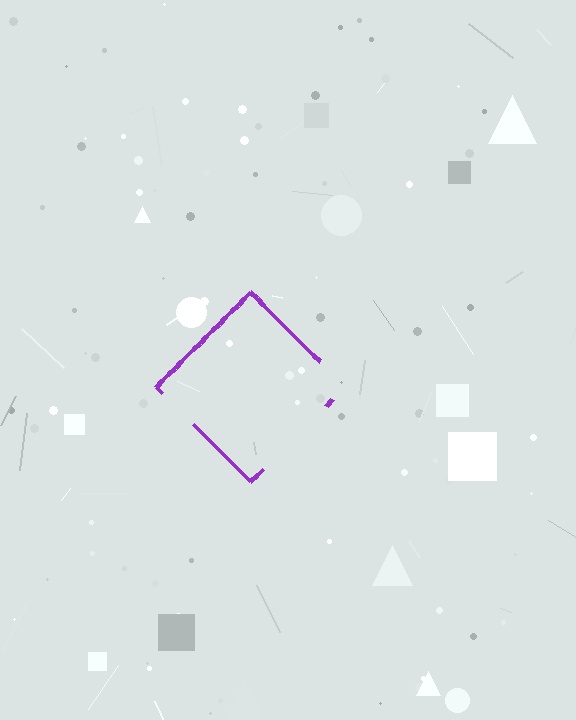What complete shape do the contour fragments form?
The contour fragments form a diamond.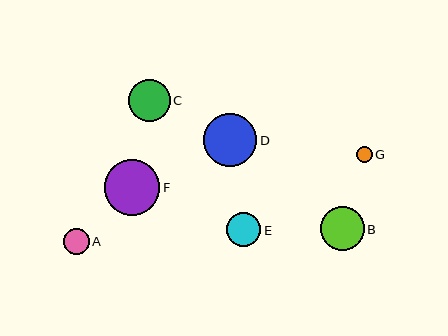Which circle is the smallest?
Circle G is the smallest with a size of approximately 16 pixels.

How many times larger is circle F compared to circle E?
Circle F is approximately 1.6 times the size of circle E.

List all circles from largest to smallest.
From largest to smallest: F, D, B, C, E, A, G.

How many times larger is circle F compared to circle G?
Circle F is approximately 3.4 times the size of circle G.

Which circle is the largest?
Circle F is the largest with a size of approximately 55 pixels.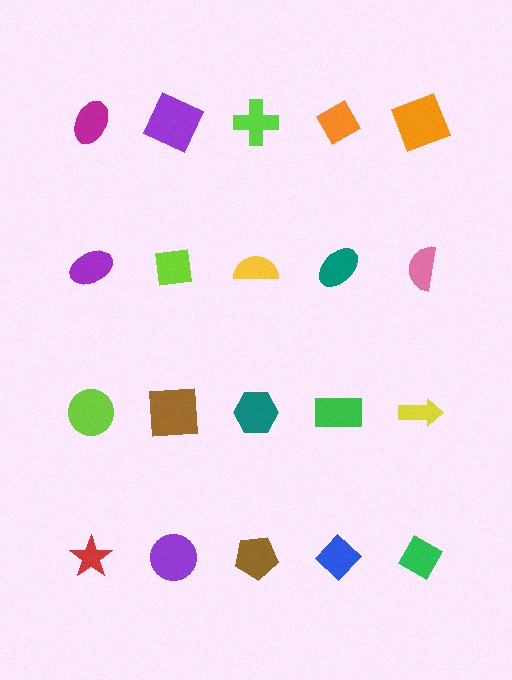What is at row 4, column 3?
A brown pentagon.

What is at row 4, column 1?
A red star.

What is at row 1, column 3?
A lime cross.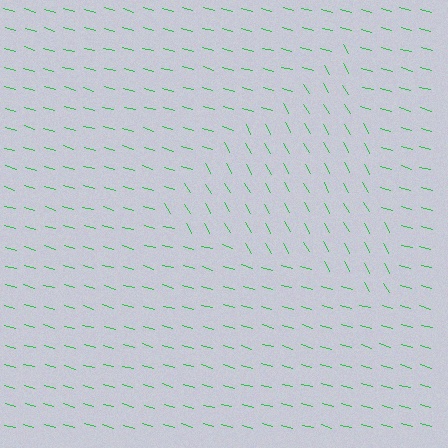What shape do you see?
I see a triangle.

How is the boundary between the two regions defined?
The boundary is defined purely by a change in line orientation (approximately 45 degrees difference). All lines are the same color and thickness.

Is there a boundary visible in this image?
Yes, there is a texture boundary formed by a change in line orientation.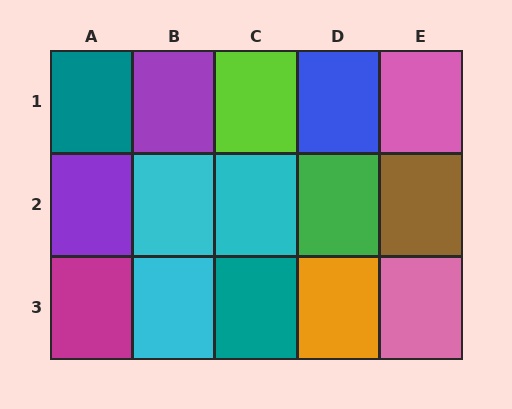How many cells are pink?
2 cells are pink.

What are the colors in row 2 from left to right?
Purple, cyan, cyan, green, brown.